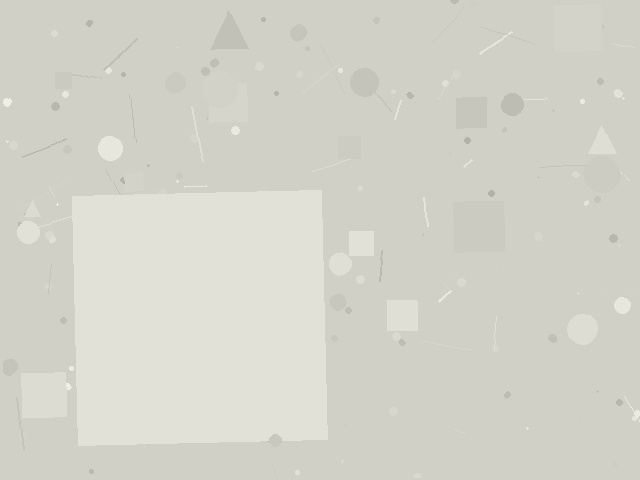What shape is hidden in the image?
A square is hidden in the image.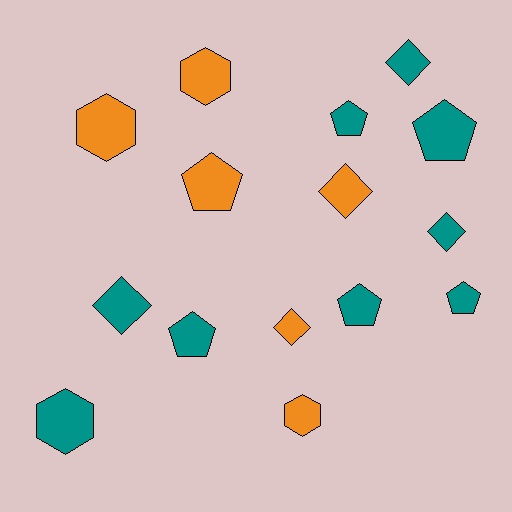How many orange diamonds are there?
There are 2 orange diamonds.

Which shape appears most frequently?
Pentagon, with 6 objects.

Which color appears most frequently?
Teal, with 9 objects.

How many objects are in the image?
There are 15 objects.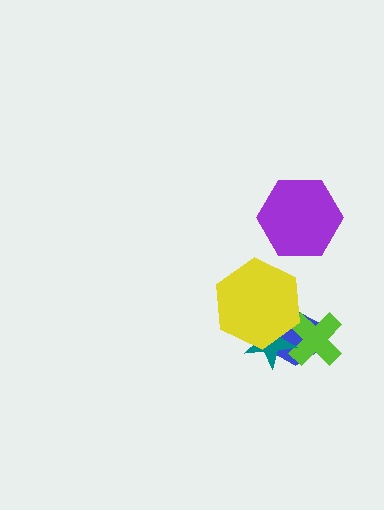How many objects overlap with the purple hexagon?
0 objects overlap with the purple hexagon.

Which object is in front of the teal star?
The yellow hexagon is in front of the teal star.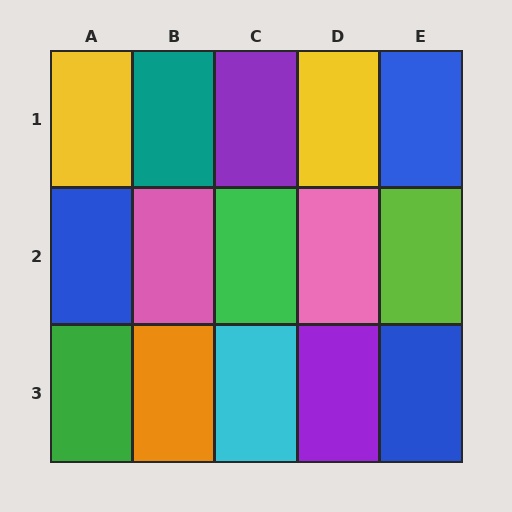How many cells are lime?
1 cell is lime.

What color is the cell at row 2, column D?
Pink.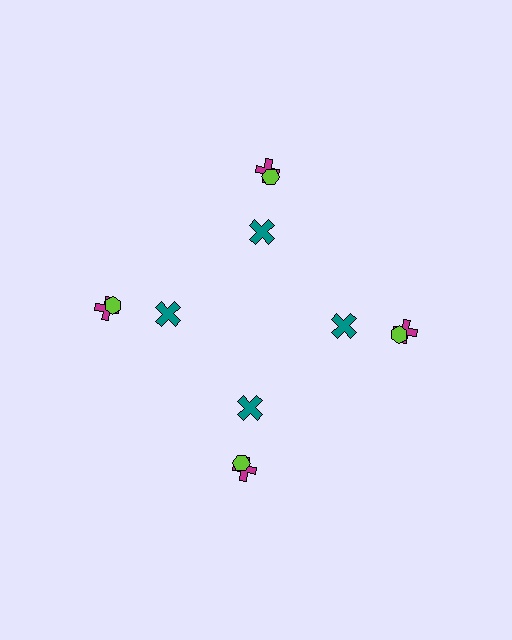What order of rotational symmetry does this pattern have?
This pattern has 4-fold rotational symmetry.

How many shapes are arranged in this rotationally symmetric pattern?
There are 12 shapes, arranged in 4 groups of 3.